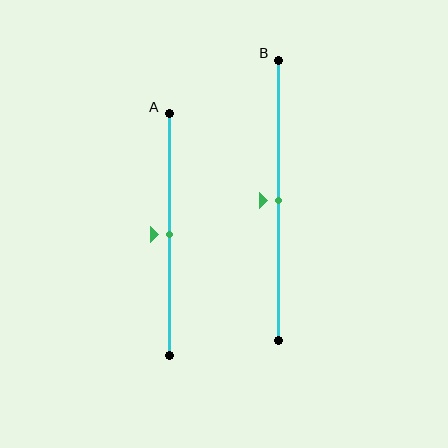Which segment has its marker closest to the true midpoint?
Segment A has its marker closest to the true midpoint.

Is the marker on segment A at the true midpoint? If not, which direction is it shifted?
Yes, the marker on segment A is at the true midpoint.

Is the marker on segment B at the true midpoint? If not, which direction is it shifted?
Yes, the marker on segment B is at the true midpoint.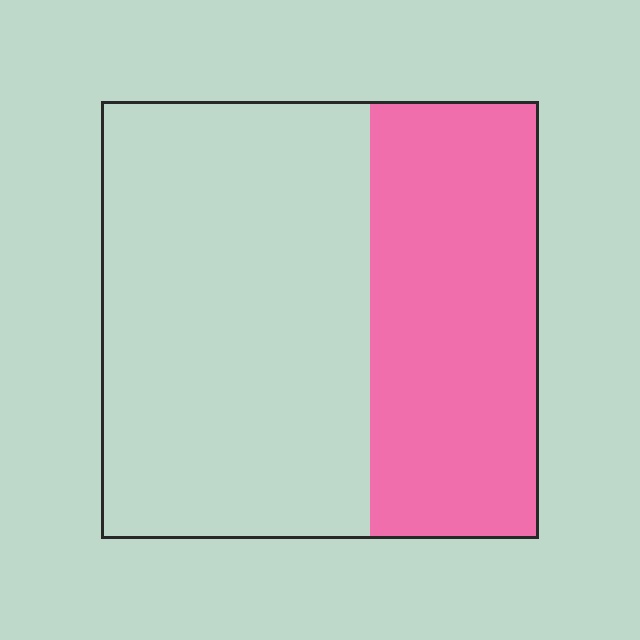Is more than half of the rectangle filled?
No.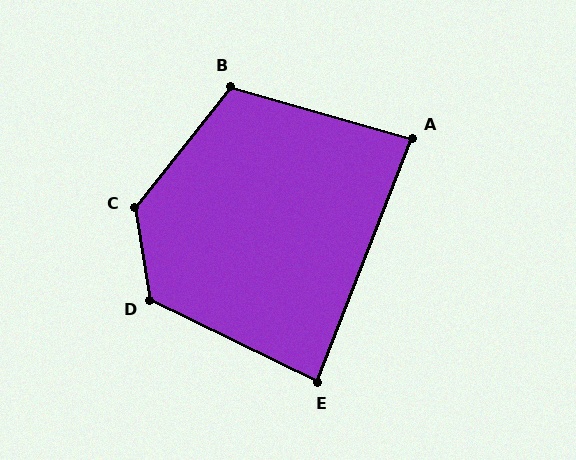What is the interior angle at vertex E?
Approximately 85 degrees (approximately right).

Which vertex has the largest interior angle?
C, at approximately 132 degrees.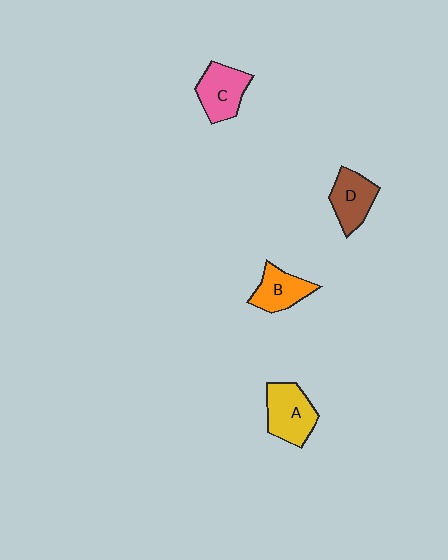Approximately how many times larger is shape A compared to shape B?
Approximately 1.3 times.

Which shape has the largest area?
Shape A (yellow).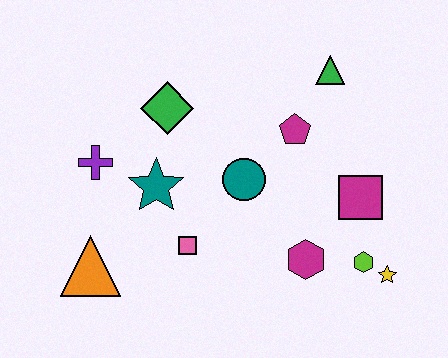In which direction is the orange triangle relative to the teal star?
The orange triangle is below the teal star.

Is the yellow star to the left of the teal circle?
No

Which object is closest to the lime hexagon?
The yellow star is closest to the lime hexagon.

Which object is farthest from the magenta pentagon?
The orange triangle is farthest from the magenta pentagon.